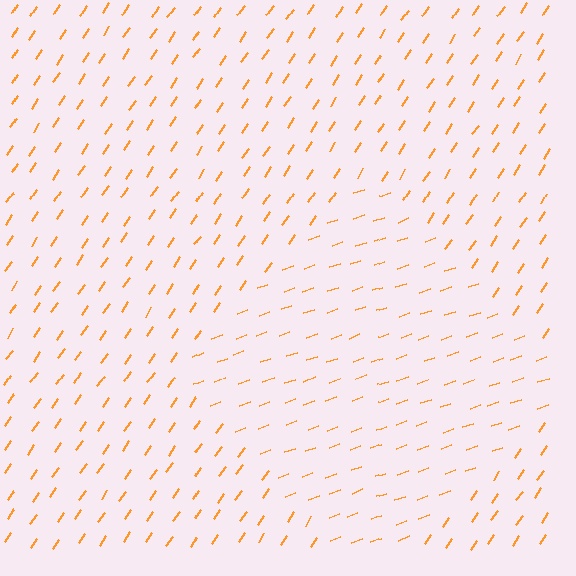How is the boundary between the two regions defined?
The boundary is defined purely by a change in line orientation (approximately 36 degrees difference). All lines are the same color and thickness.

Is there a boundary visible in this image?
Yes, there is a texture boundary formed by a change in line orientation.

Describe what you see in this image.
The image is filled with small orange line segments. A diamond region in the image has lines oriented differently from the surrounding lines, creating a visible texture boundary.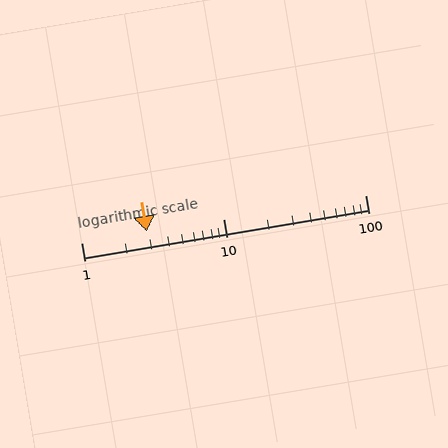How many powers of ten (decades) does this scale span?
The scale spans 2 decades, from 1 to 100.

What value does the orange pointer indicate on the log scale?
The pointer indicates approximately 2.9.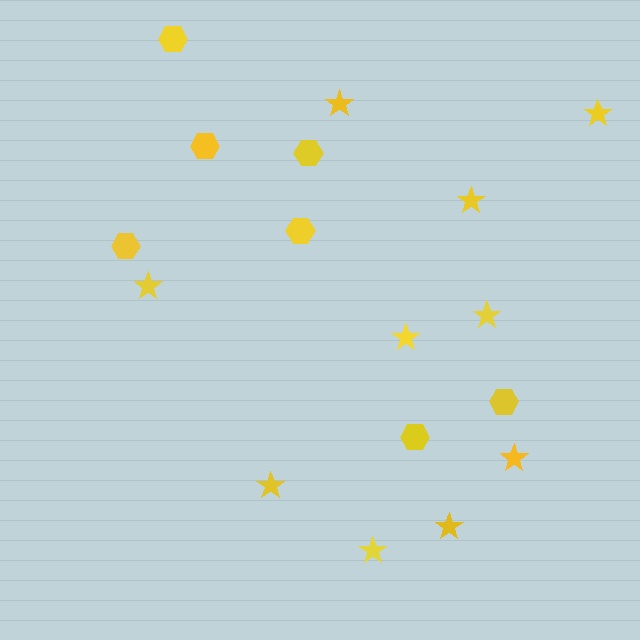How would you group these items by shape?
There are 2 groups: one group of stars (10) and one group of hexagons (7).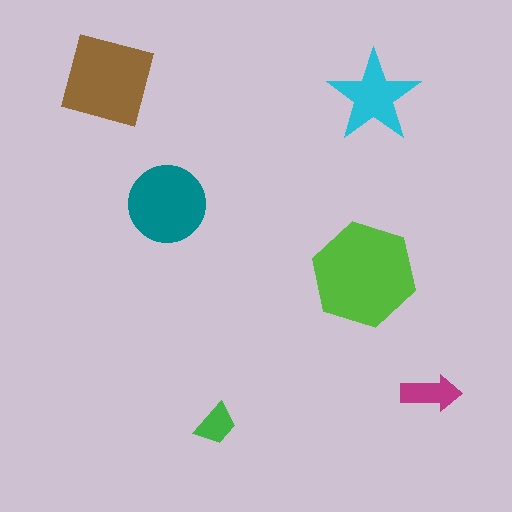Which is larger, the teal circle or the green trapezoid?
The teal circle.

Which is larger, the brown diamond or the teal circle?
The brown diamond.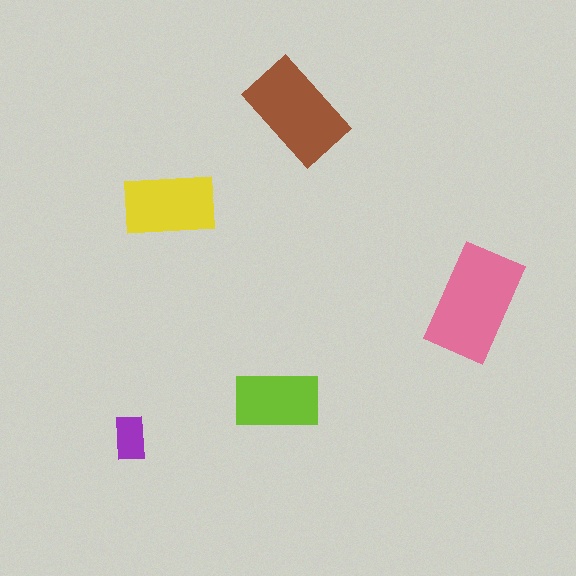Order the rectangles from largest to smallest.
the pink one, the brown one, the yellow one, the lime one, the purple one.